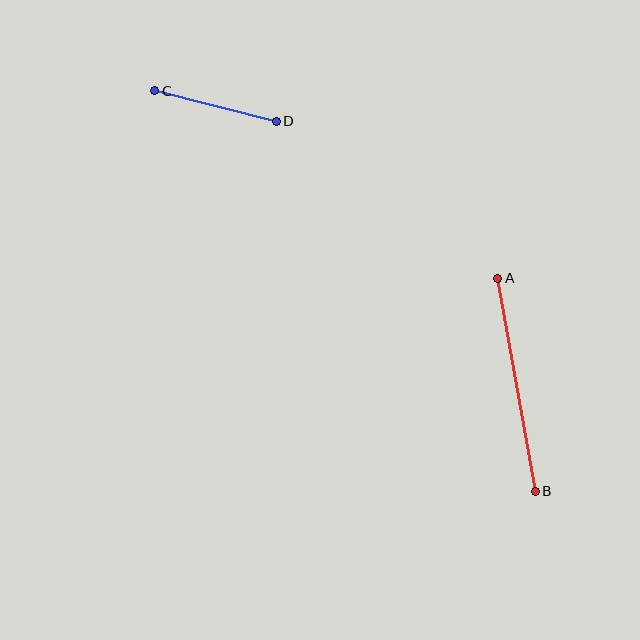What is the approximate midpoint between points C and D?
The midpoint is at approximately (216, 106) pixels.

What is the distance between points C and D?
The distance is approximately 125 pixels.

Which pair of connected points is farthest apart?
Points A and B are farthest apart.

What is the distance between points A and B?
The distance is approximately 217 pixels.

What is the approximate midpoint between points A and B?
The midpoint is at approximately (517, 385) pixels.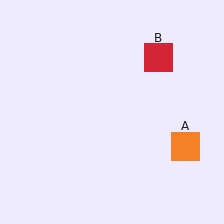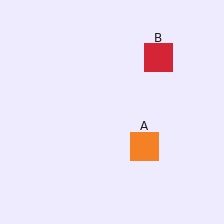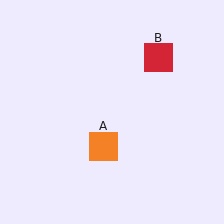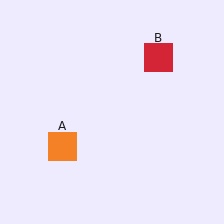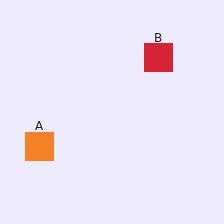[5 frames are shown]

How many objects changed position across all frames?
1 object changed position: orange square (object A).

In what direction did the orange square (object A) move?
The orange square (object A) moved left.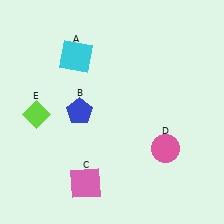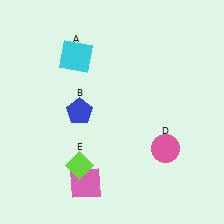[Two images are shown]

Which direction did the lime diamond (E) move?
The lime diamond (E) moved down.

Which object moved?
The lime diamond (E) moved down.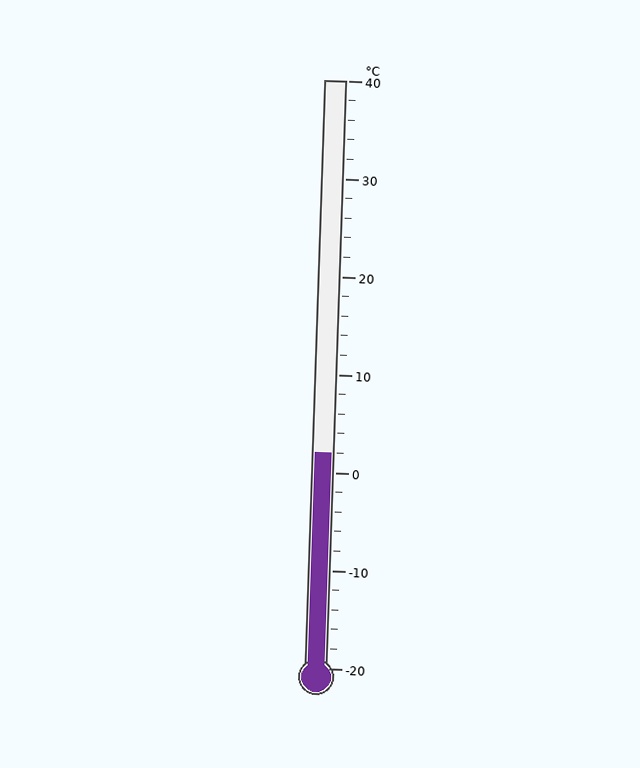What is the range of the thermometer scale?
The thermometer scale ranges from -20°C to 40°C.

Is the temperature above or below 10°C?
The temperature is below 10°C.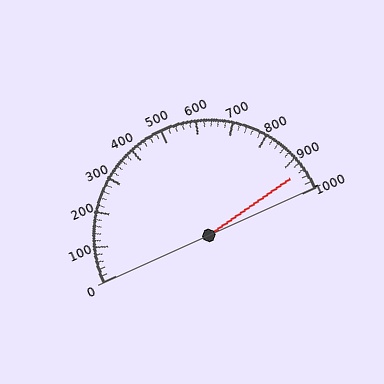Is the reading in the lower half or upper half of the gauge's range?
The reading is in the upper half of the range (0 to 1000).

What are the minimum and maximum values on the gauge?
The gauge ranges from 0 to 1000.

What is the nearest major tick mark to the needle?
The nearest major tick mark is 900.